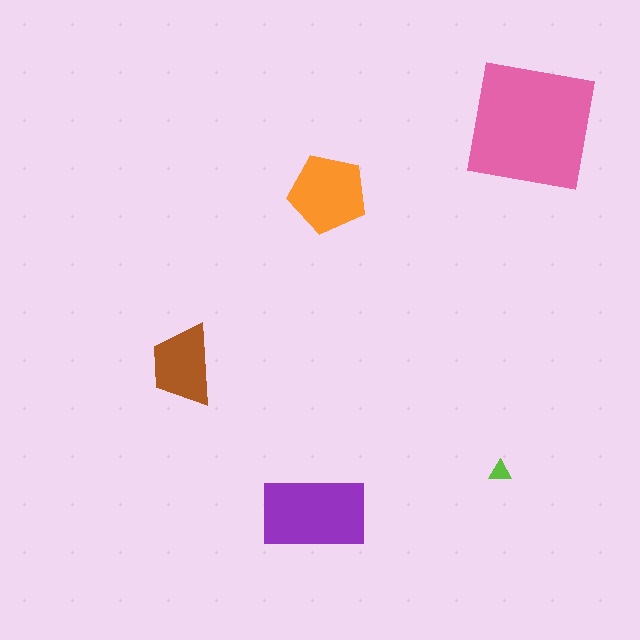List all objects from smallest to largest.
The lime triangle, the brown trapezoid, the orange pentagon, the purple rectangle, the pink square.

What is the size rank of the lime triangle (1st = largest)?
5th.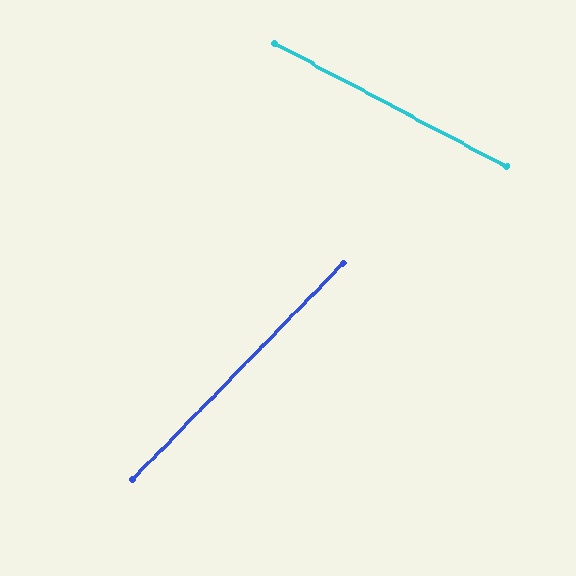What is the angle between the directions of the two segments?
Approximately 74 degrees.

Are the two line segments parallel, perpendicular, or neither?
Neither parallel nor perpendicular — they differ by about 74°.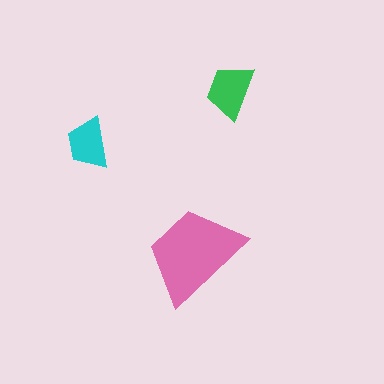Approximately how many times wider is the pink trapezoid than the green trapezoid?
About 2 times wider.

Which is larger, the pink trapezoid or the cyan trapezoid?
The pink one.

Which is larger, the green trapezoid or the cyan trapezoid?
The green one.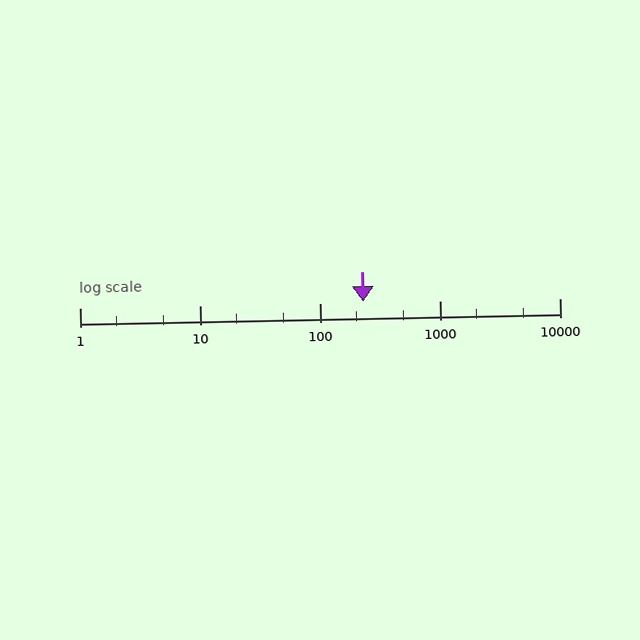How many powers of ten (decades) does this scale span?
The scale spans 4 decades, from 1 to 10000.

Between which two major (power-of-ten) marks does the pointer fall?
The pointer is between 100 and 1000.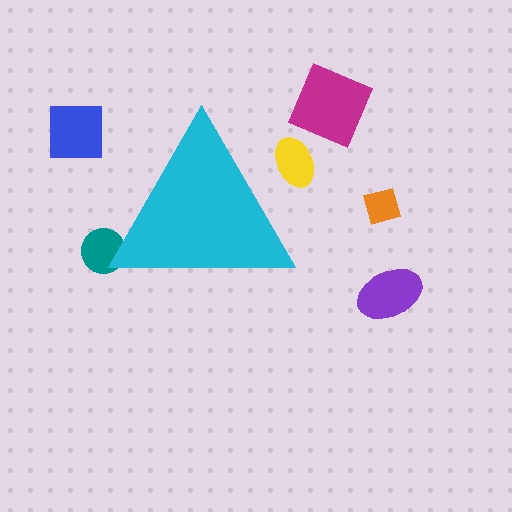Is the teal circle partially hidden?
Yes, the teal circle is partially hidden behind the cyan triangle.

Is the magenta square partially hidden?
No, the magenta square is fully visible.